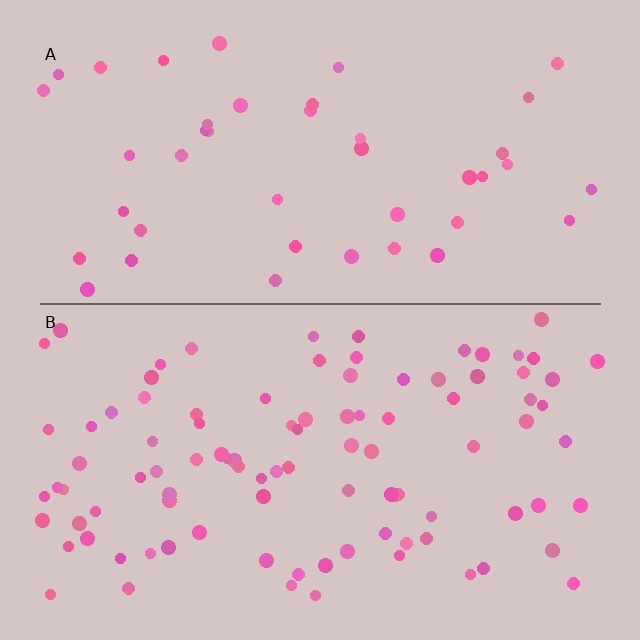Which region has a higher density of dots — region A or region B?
B (the bottom).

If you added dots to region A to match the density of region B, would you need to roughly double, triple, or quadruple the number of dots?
Approximately double.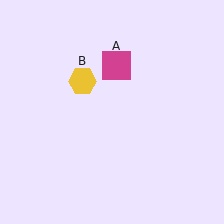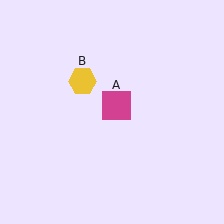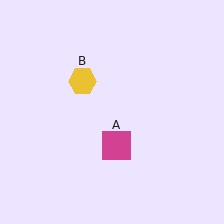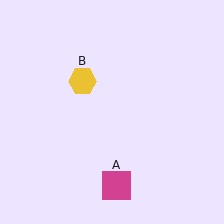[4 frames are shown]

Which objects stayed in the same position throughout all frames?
Yellow hexagon (object B) remained stationary.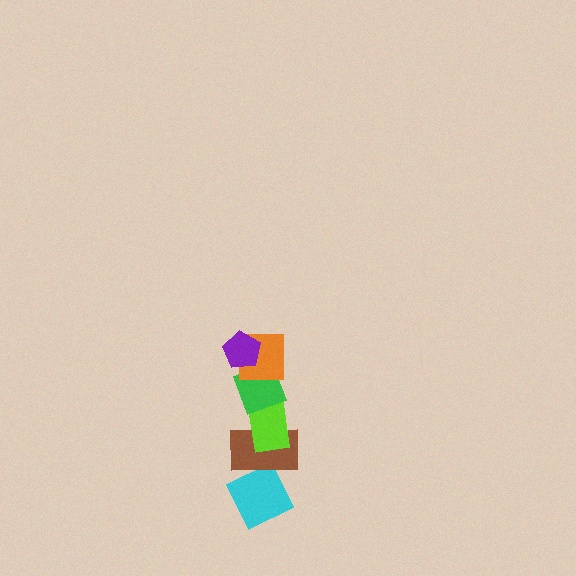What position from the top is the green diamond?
The green diamond is 3rd from the top.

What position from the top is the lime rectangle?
The lime rectangle is 4th from the top.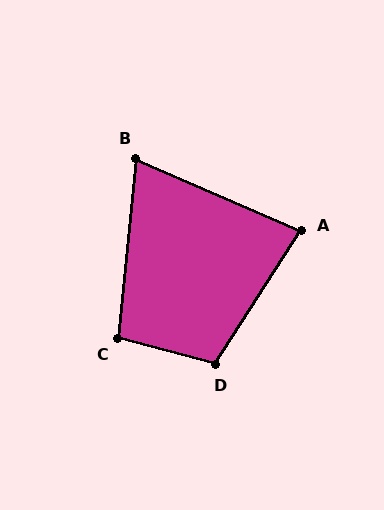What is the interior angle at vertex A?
Approximately 81 degrees (acute).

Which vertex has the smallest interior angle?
B, at approximately 72 degrees.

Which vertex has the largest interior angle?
D, at approximately 108 degrees.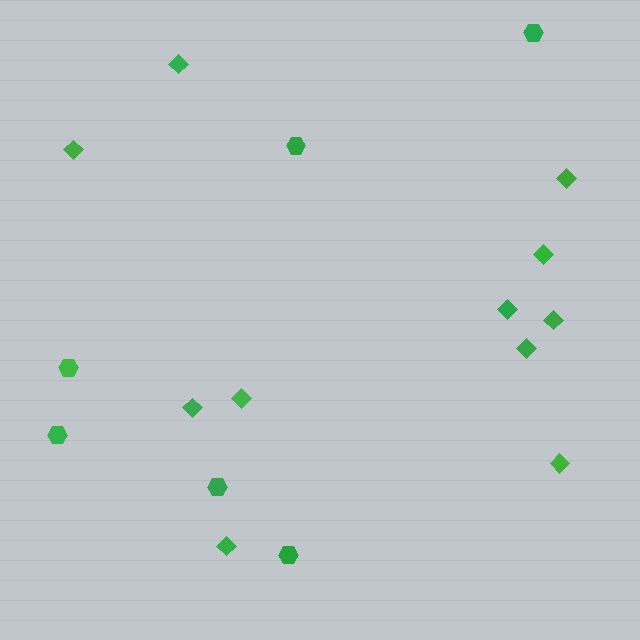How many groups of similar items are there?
There are 2 groups: one group of hexagons (6) and one group of diamonds (11).